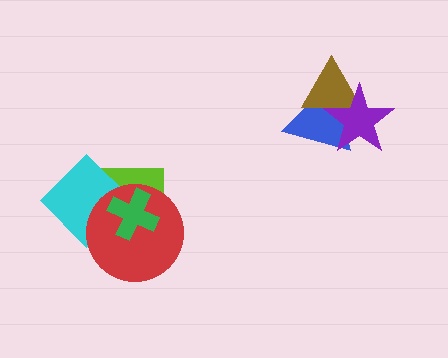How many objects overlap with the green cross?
3 objects overlap with the green cross.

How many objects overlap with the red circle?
3 objects overlap with the red circle.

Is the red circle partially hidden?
Yes, it is partially covered by another shape.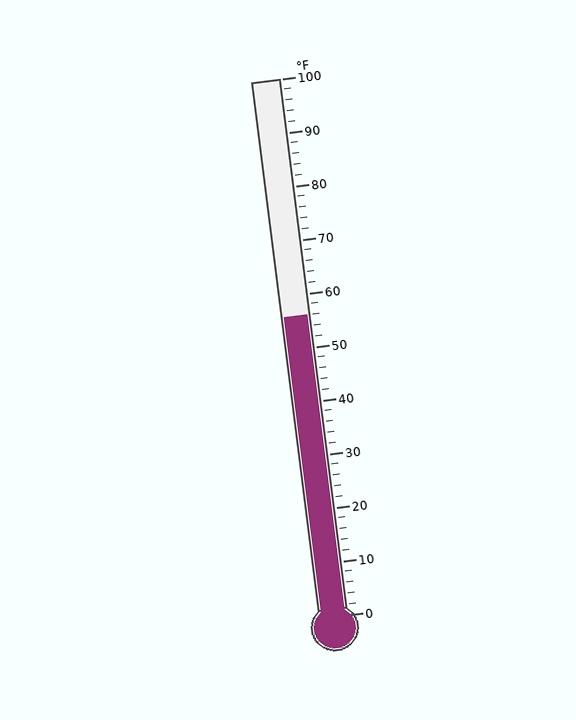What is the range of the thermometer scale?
The thermometer scale ranges from 0°F to 100°F.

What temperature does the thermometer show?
The thermometer shows approximately 56°F.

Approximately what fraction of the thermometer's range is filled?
The thermometer is filled to approximately 55% of its range.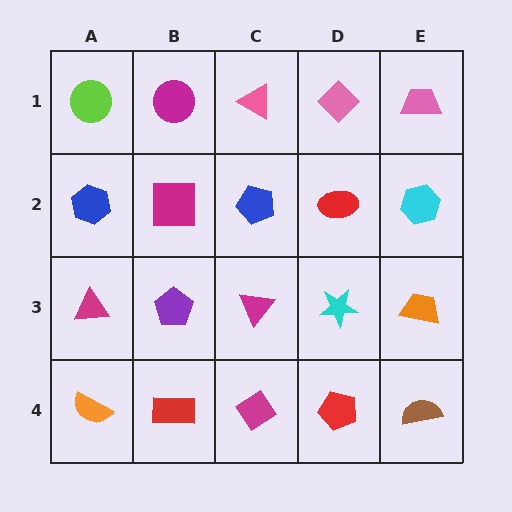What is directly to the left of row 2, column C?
A magenta square.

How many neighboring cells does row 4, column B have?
3.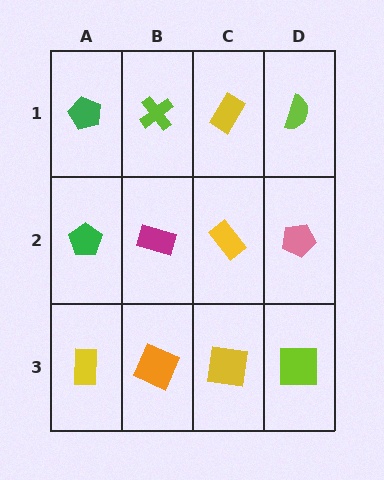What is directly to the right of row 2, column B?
A yellow rectangle.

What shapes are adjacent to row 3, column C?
A yellow rectangle (row 2, column C), an orange square (row 3, column B), a lime square (row 3, column D).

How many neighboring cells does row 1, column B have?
3.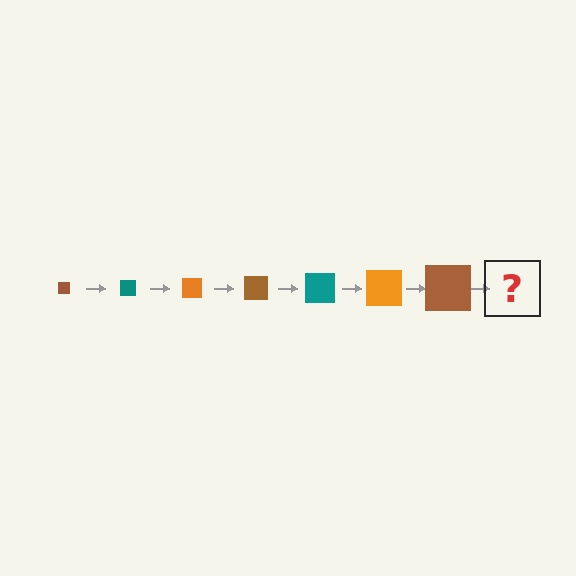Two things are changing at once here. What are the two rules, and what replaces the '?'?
The two rules are that the square grows larger each step and the color cycles through brown, teal, and orange. The '?' should be a teal square, larger than the previous one.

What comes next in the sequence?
The next element should be a teal square, larger than the previous one.